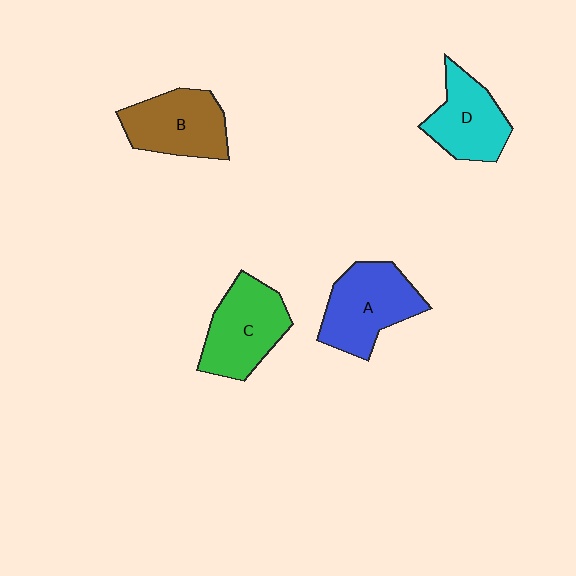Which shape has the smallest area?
Shape D (cyan).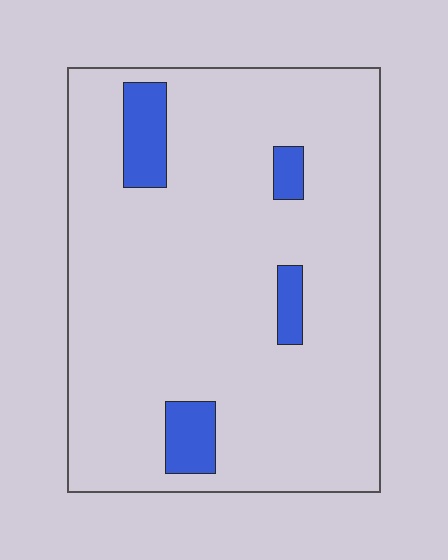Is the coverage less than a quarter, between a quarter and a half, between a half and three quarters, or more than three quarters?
Less than a quarter.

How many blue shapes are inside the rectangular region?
4.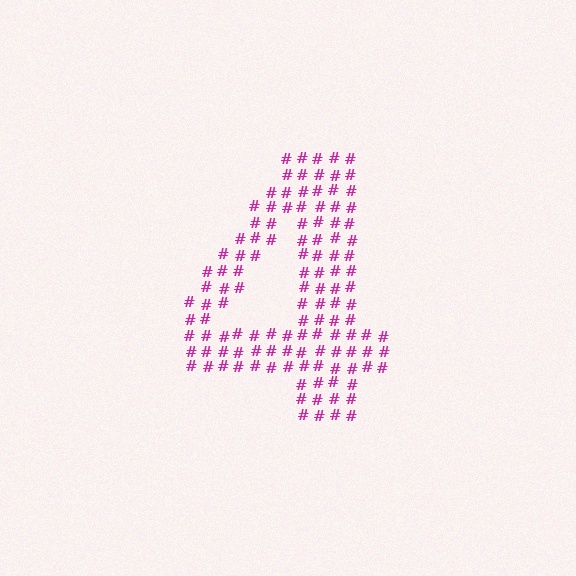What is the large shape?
The large shape is the digit 4.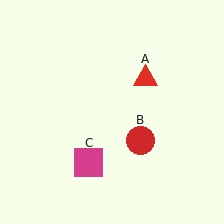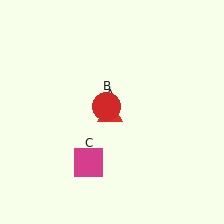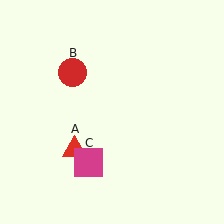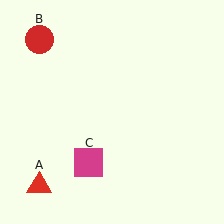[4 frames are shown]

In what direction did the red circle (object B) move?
The red circle (object B) moved up and to the left.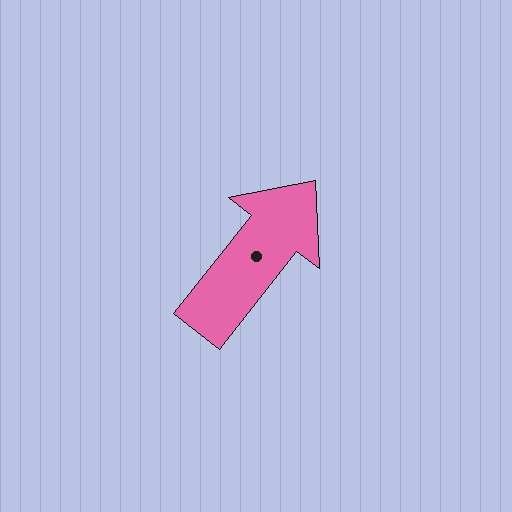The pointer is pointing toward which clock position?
Roughly 1 o'clock.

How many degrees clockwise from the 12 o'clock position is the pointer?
Approximately 38 degrees.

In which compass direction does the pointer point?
Northeast.